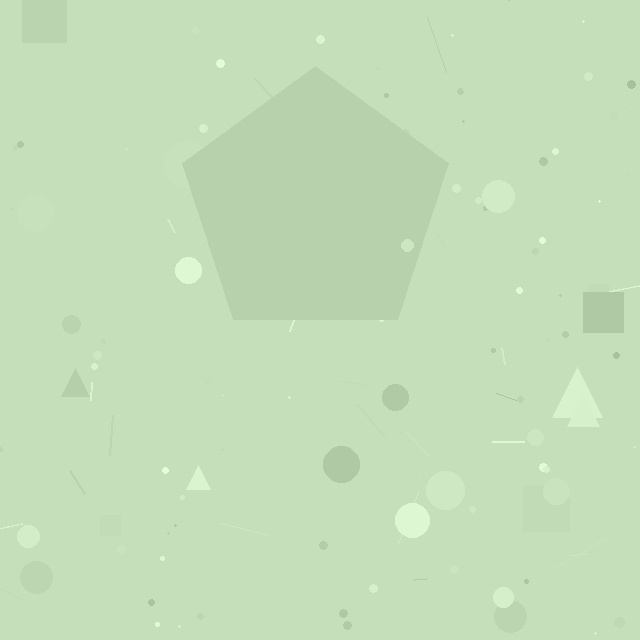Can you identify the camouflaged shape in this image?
The camouflaged shape is a pentagon.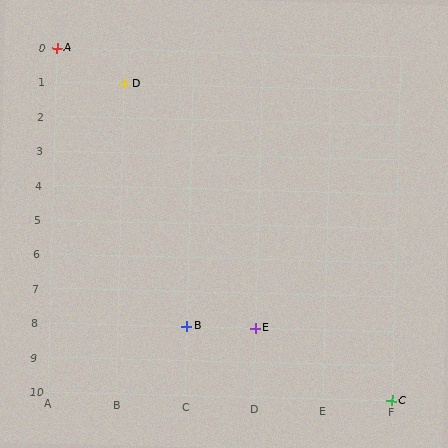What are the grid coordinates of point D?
Point D is at grid coordinates (B, 1).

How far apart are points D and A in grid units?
Points D and A are 1 column and 1 row apart (about 1.4 grid units diagonally).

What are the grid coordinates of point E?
Point E is at grid coordinates (D, 8).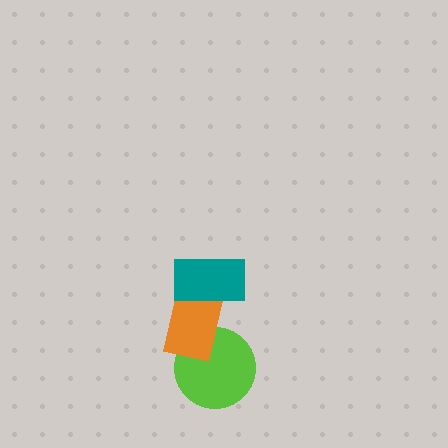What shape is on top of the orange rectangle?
The teal rectangle is on top of the orange rectangle.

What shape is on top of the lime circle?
The orange rectangle is on top of the lime circle.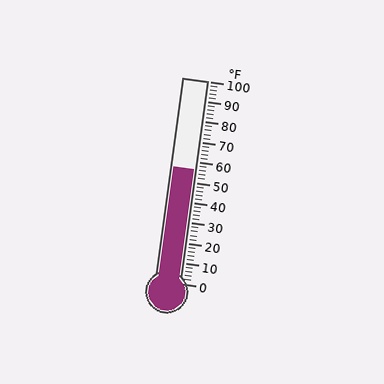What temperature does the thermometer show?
The thermometer shows approximately 56°F.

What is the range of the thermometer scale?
The thermometer scale ranges from 0°F to 100°F.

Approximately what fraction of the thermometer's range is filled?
The thermometer is filled to approximately 55% of its range.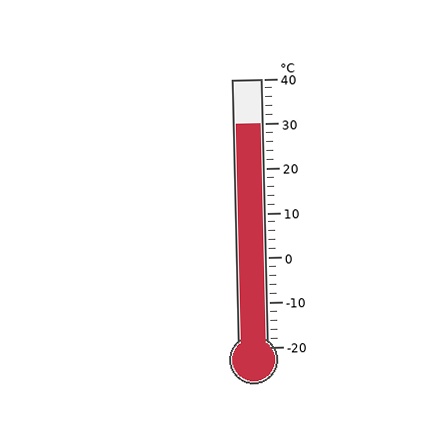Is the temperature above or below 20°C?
The temperature is above 20°C.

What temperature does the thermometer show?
The thermometer shows approximately 30°C.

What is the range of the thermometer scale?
The thermometer scale ranges from -20°C to 40°C.